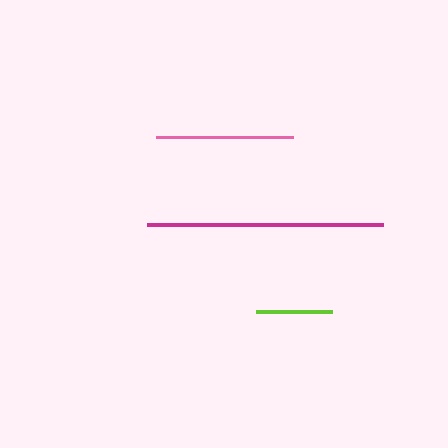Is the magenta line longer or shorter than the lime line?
The magenta line is longer than the lime line.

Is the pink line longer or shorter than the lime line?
The pink line is longer than the lime line.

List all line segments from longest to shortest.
From longest to shortest: magenta, pink, lime.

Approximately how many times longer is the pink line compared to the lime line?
The pink line is approximately 1.8 times the length of the lime line.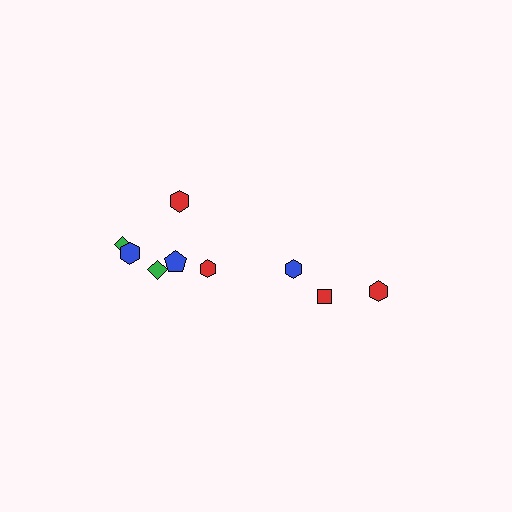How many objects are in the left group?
There are 6 objects.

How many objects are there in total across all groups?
There are 9 objects.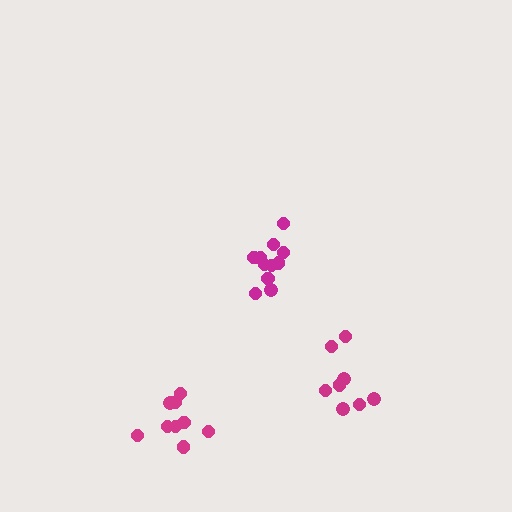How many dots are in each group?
Group 1: 11 dots, Group 2: 9 dots, Group 3: 8 dots (28 total).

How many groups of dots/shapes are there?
There are 3 groups.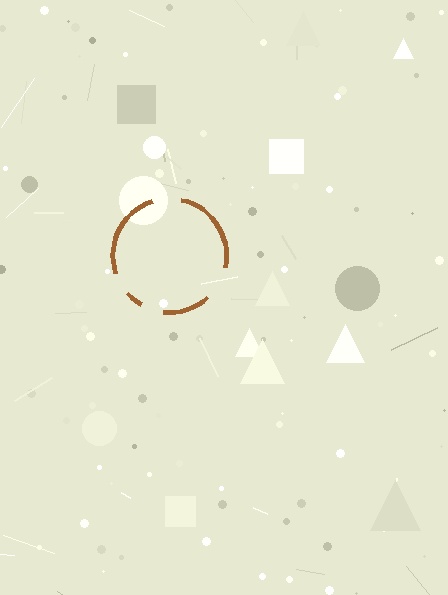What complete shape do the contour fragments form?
The contour fragments form a circle.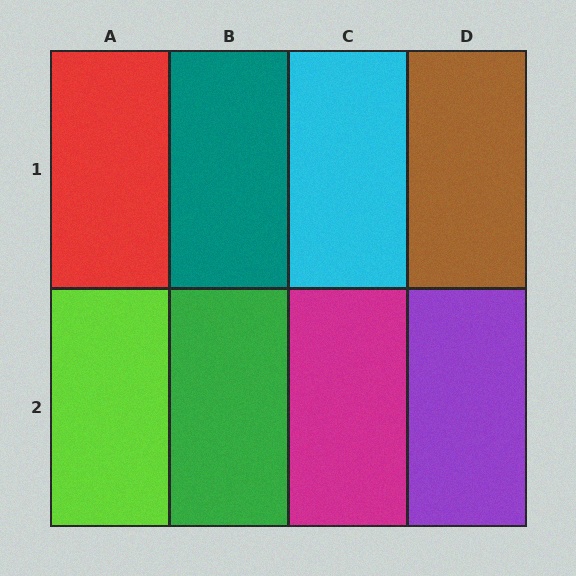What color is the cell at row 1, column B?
Teal.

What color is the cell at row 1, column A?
Red.